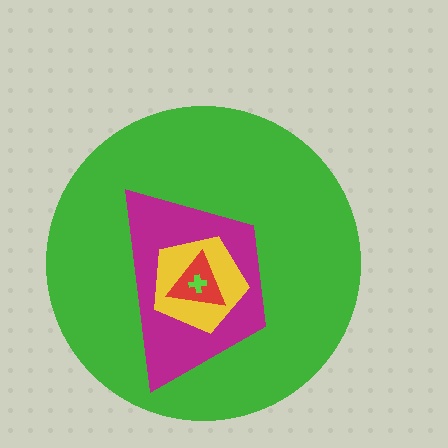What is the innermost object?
The lime cross.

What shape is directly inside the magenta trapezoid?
The yellow pentagon.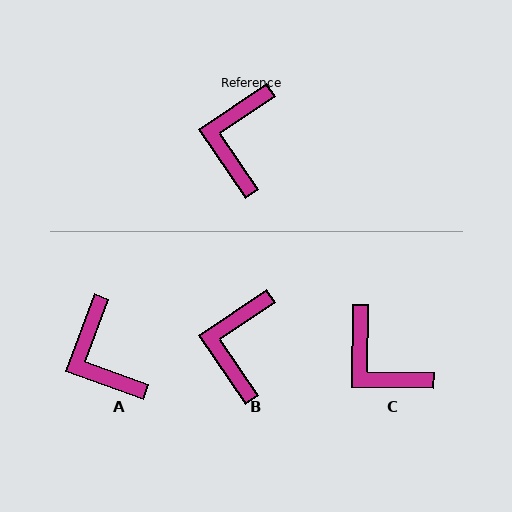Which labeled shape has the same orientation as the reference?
B.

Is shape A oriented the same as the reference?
No, it is off by about 35 degrees.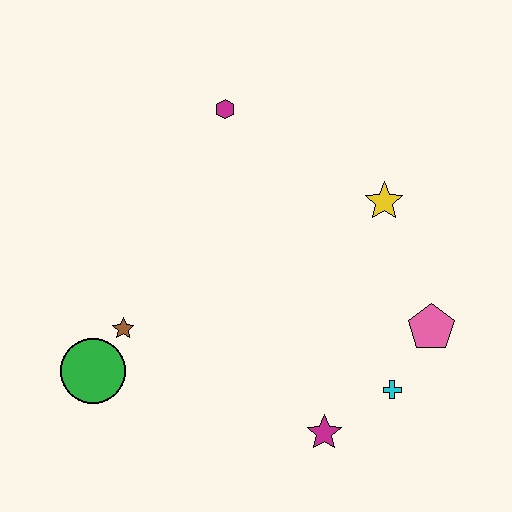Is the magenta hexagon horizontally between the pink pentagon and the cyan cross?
No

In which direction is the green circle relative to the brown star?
The green circle is below the brown star.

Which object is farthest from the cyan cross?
The magenta hexagon is farthest from the cyan cross.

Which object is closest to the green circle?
The brown star is closest to the green circle.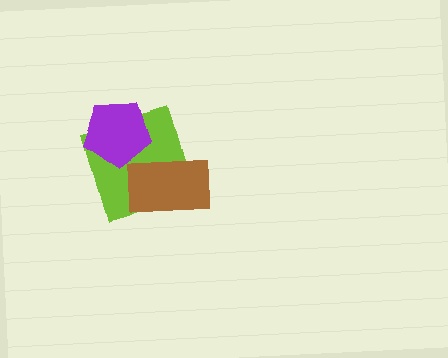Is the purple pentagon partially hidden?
No, no other shape covers it.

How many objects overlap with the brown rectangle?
1 object overlaps with the brown rectangle.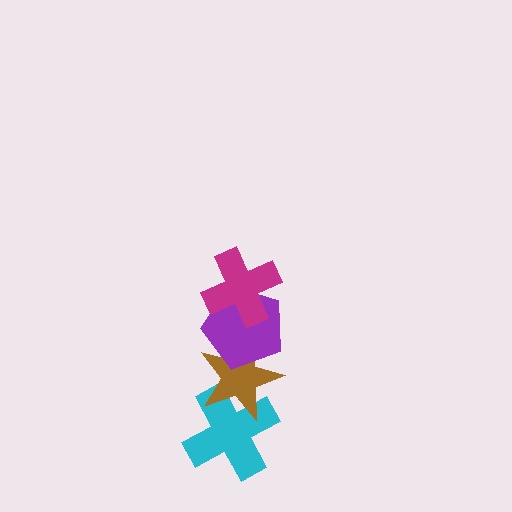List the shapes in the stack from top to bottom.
From top to bottom: the magenta cross, the purple pentagon, the brown star, the cyan cross.